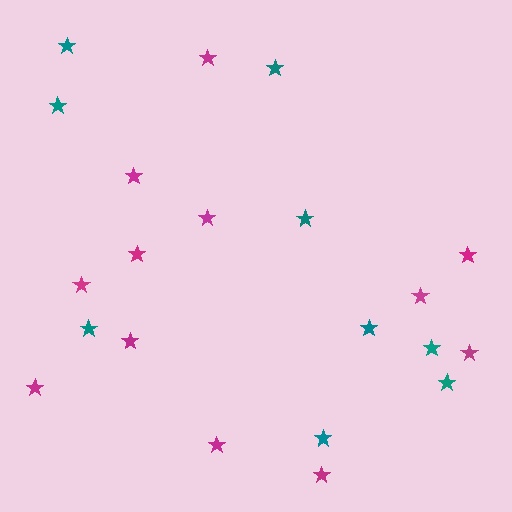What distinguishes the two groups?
There are 2 groups: one group of magenta stars (12) and one group of teal stars (9).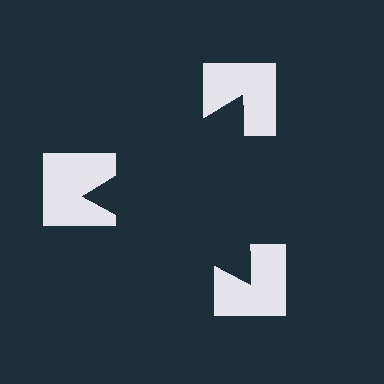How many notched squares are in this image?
There are 3 — one at each vertex of the illusory triangle.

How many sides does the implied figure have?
3 sides.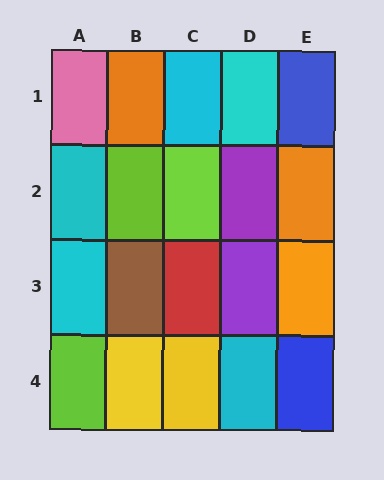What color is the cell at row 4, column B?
Yellow.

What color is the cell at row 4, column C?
Yellow.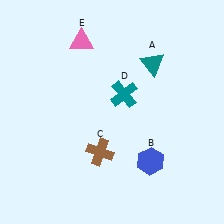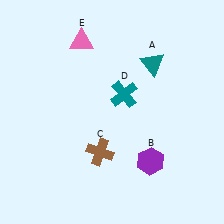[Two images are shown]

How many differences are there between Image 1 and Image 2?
There is 1 difference between the two images.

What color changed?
The hexagon (B) changed from blue in Image 1 to purple in Image 2.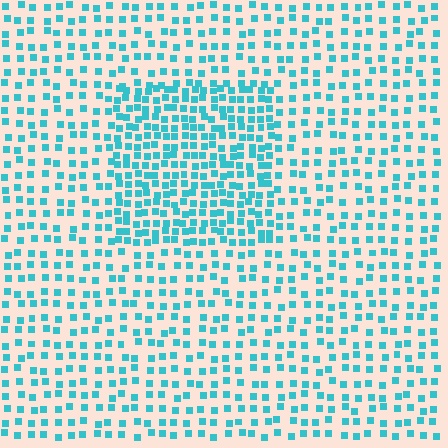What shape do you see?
I see a rectangle.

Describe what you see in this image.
The image contains small cyan elements arranged at two different densities. A rectangle-shaped region is visible where the elements are more densely packed than the surrounding area.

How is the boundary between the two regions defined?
The boundary is defined by a change in element density (approximately 1.9x ratio). All elements are the same color, size, and shape.